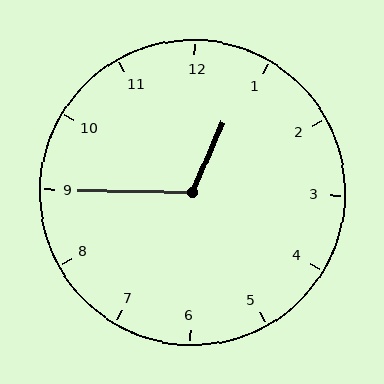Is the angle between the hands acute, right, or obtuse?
It is obtuse.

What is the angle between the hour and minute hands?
Approximately 112 degrees.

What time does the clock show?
12:45.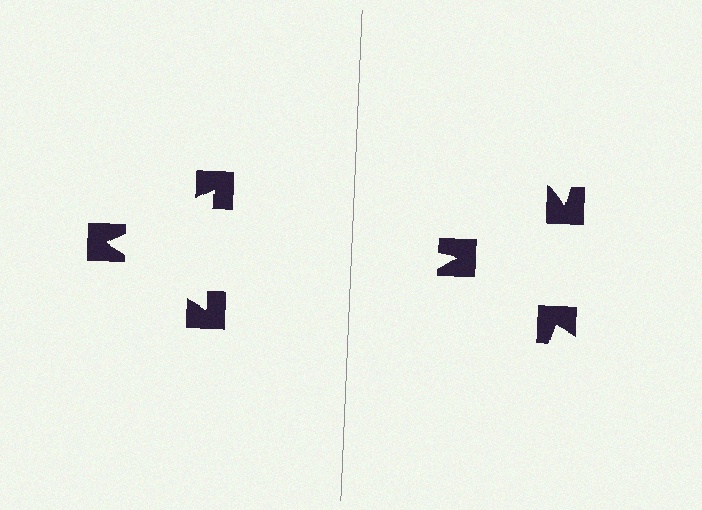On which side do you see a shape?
An illusory triangle appears on the left side. On the right side the wedge cuts are rotated, so no coherent shape forms.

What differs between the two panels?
The notched squares are positioned identically on both sides; only the wedge orientations differ. On the left they align to a triangle; on the right they are misaligned.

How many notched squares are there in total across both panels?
6 — 3 on each side.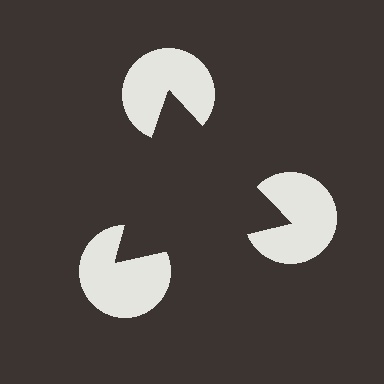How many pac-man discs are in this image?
There are 3 — one at each vertex of the illusory triangle.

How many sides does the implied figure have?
3 sides.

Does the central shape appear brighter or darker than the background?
It typically appears slightly darker than the background, even though no actual brightness change is drawn.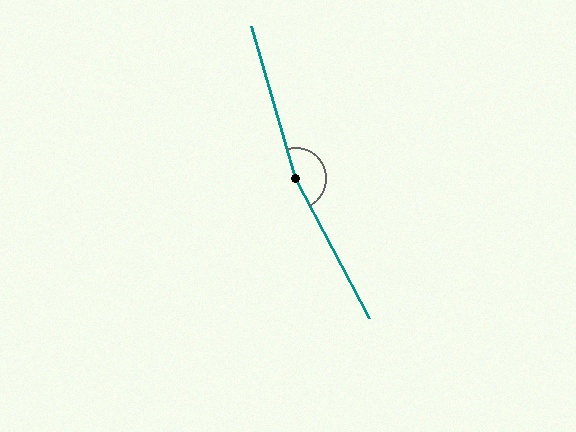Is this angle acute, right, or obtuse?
It is obtuse.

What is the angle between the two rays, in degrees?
Approximately 169 degrees.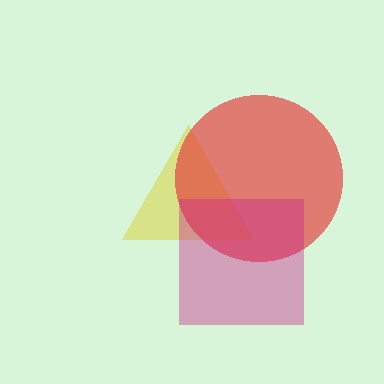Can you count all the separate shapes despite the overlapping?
Yes, there are 3 separate shapes.